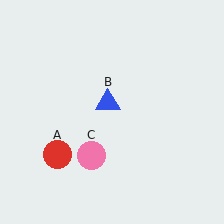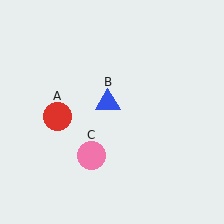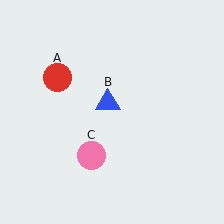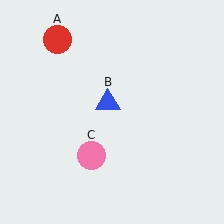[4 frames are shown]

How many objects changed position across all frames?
1 object changed position: red circle (object A).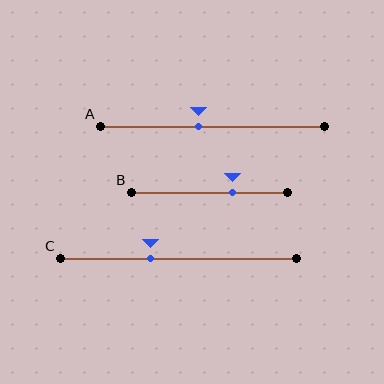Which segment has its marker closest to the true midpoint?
Segment A has its marker closest to the true midpoint.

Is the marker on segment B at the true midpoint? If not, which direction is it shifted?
No, the marker on segment B is shifted to the right by about 15% of the segment length.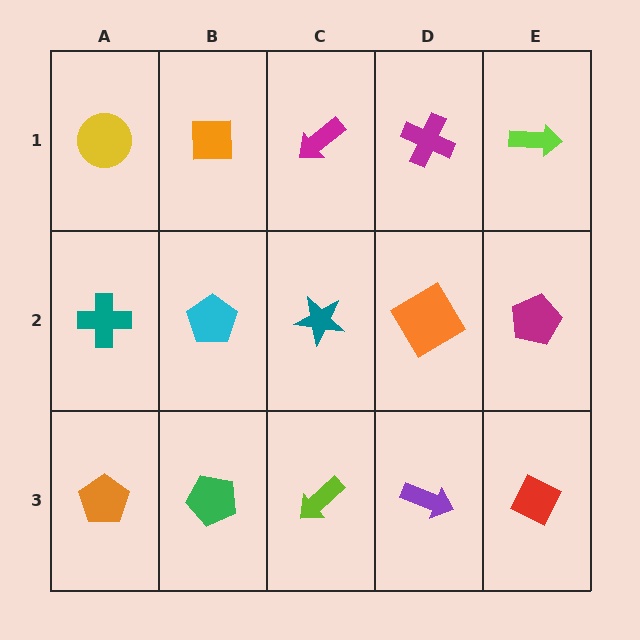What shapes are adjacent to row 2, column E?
A lime arrow (row 1, column E), a red diamond (row 3, column E), an orange diamond (row 2, column D).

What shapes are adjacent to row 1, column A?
A teal cross (row 2, column A), an orange square (row 1, column B).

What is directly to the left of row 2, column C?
A cyan pentagon.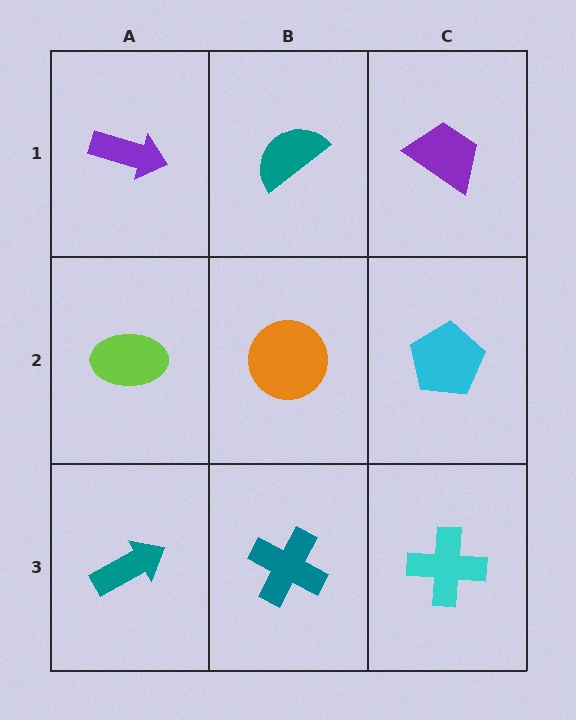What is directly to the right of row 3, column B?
A cyan cross.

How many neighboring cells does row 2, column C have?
3.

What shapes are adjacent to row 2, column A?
A purple arrow (row 1, column A), a teal arrow (row 3, column A), an orange circle (row 2, column B).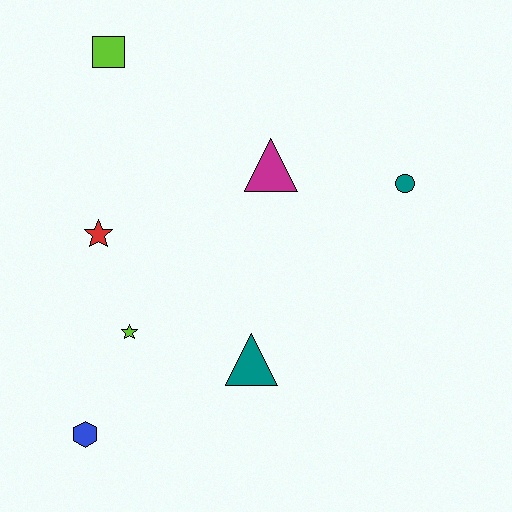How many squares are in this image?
There is 1 square.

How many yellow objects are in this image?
There are no yellow objects.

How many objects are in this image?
There are 7 objects.